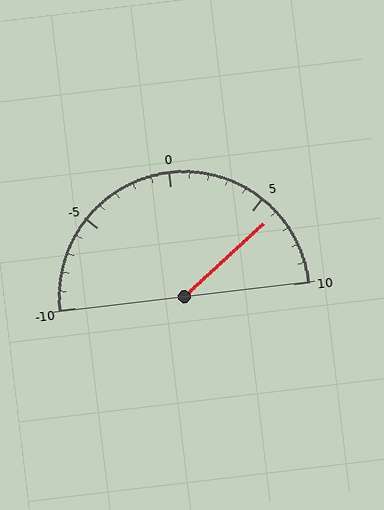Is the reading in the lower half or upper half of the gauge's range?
The reading is in the upper half of the range (-10 to 10).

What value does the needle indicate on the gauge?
The needle indicates approximately 6.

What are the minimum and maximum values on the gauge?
The gauge ranges from -10 to 10.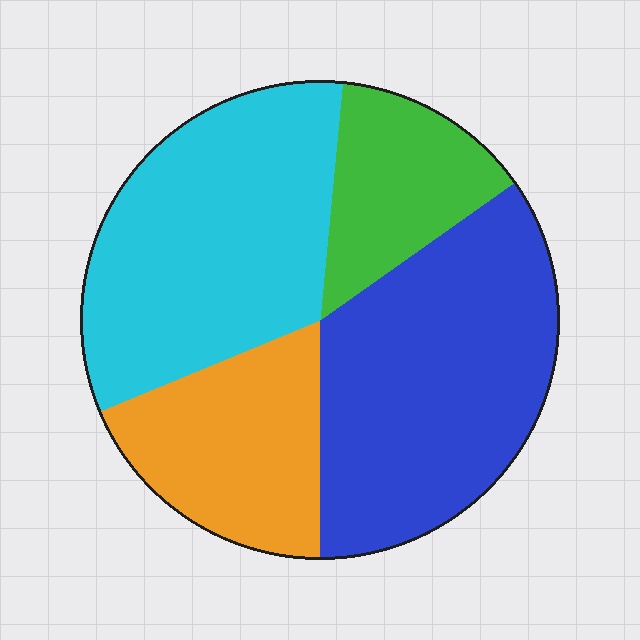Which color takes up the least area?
Green, at roughly 15%.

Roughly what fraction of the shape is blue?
Blue covers roughly 35% of the shape.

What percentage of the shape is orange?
Orange takes up about one fifth (1/5) of the shape.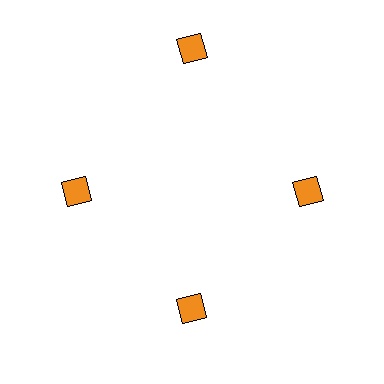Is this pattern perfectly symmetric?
No. The 4 orange squares are arranged in a ring, but one element near the 12 o'clock position is pushed outward from the center, breaking the 4-fold rotational symmetry.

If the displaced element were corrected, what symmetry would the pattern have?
It would have 4-fold rotational symmetry — the pattern would map onto itself every 90 degrees.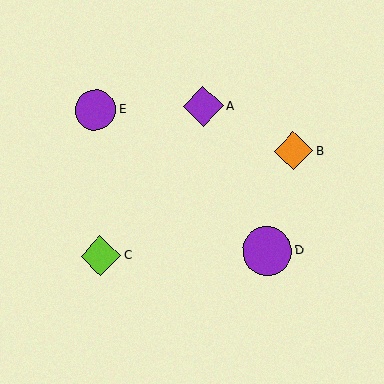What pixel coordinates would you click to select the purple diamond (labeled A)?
Click at (203, 106) to select the purple diamond A.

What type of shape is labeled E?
Shape E is a purple circle.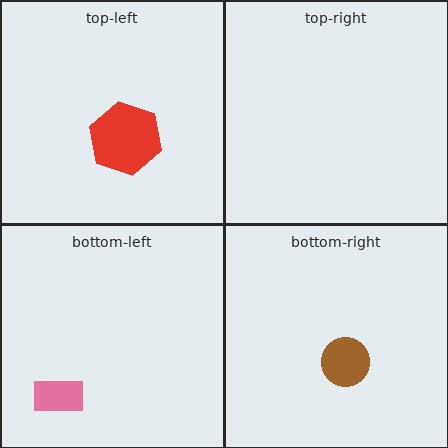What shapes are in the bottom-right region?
The brown circle.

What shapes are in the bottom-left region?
The pink rectangle.